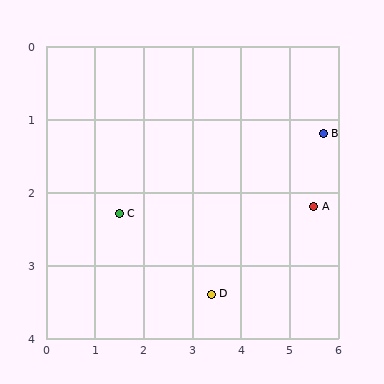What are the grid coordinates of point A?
Point A is at approximately (5.5, 2.2).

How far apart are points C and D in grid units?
Points C and D are about 2.2 grid units apart.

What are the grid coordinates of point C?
Point C is at approximately (1.5, 2.3).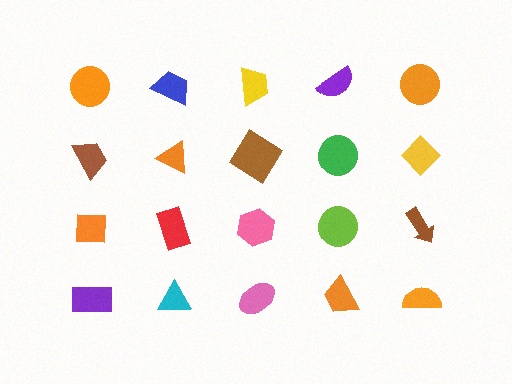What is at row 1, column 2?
A blue trapezoid.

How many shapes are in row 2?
5 shapes.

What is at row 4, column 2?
A cyan triangle.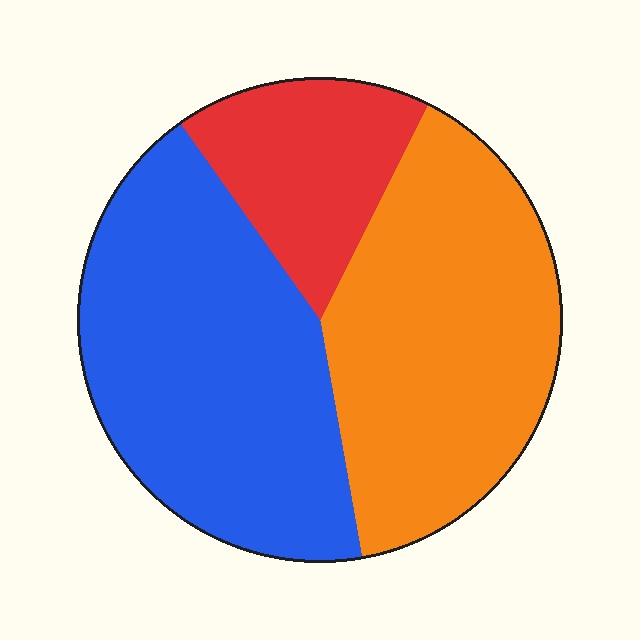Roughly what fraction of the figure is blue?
Blue covers 43% of the figure.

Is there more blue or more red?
Blue.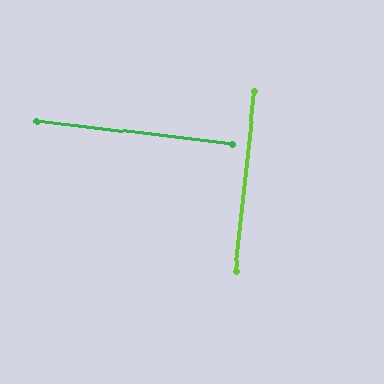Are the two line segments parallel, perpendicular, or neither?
Perpendicular — they meet at approximately 89°.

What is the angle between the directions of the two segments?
Approximately 89 degrees.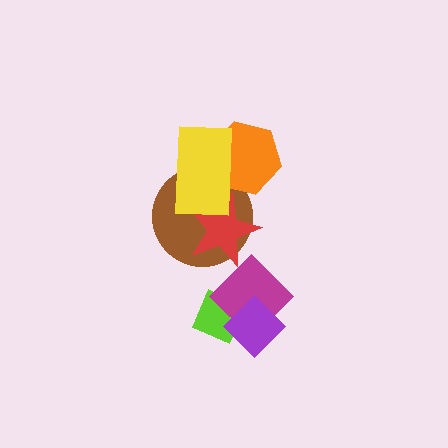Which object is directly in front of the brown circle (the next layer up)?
The orange hexagon is directly in front of the brown circle.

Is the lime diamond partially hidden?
Yes, it is partially covered by another shape.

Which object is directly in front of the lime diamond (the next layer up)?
The magenta diamond is directly in front of the lime diamond.